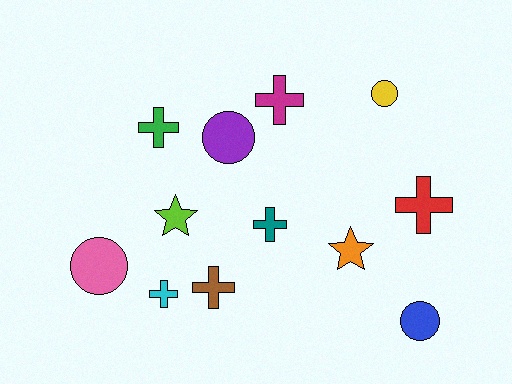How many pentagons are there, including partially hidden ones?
There are no pentagons.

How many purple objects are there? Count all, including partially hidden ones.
There is 1 purple object.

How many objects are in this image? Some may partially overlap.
There are 12 objects.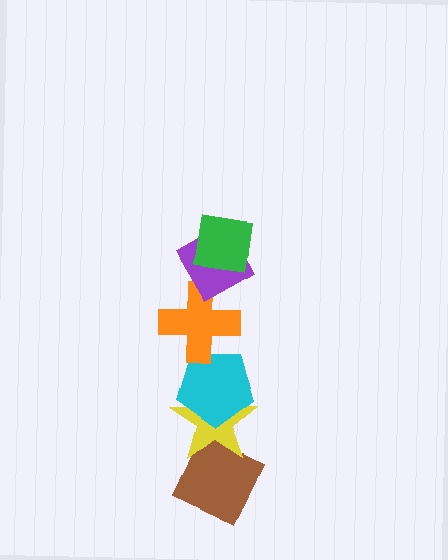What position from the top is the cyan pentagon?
The cyan pentagon is 4th from the top.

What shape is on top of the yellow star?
The cyan pentagon is on top of the yellow star.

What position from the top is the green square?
The green square is 1st from the top.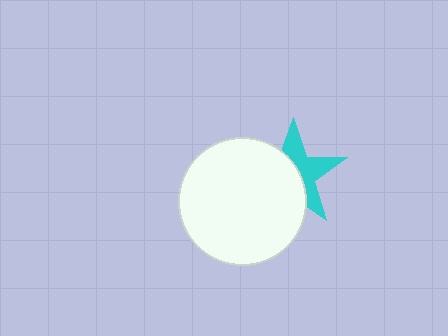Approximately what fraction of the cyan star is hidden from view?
Roughly 54% of the cyan star is hidden behind the white circle.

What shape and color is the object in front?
The object in front is a white circle.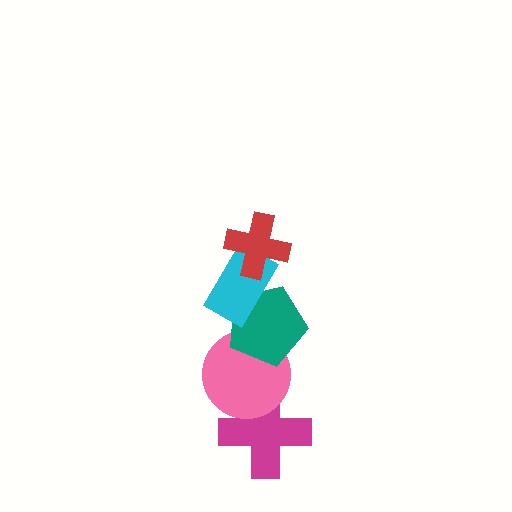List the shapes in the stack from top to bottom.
From top to bottom: the red cross, the cyan rectangle, the teal pentagon, the pink circle, the magenta cross.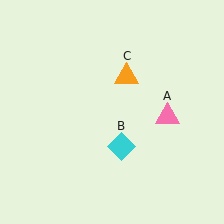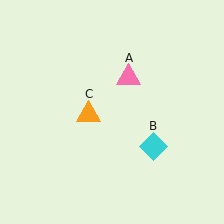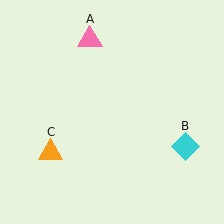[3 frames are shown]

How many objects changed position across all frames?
3 objects changed position: pink triangle (object A), cyan diamond (object B), orange triangle (object C).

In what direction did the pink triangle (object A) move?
The pink triangle (object A) moved up and to the left.